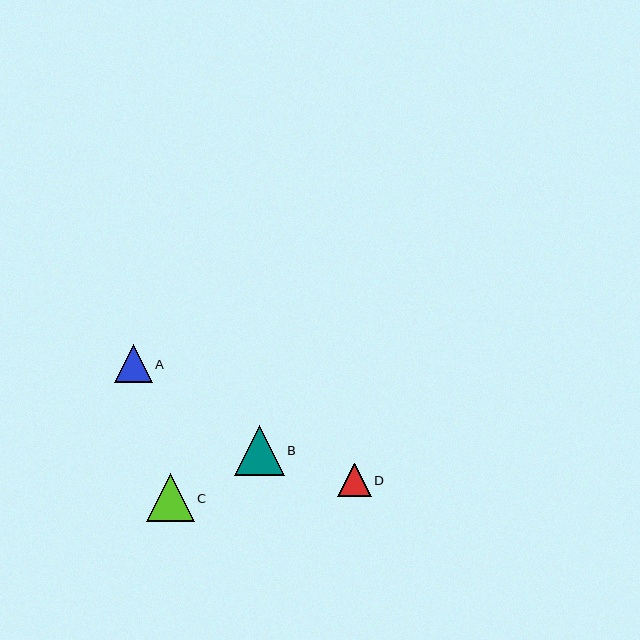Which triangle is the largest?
Triangle B is the largest with a size of approximately 50 pixels.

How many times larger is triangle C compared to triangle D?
Triangle C is approximately 1.4 times the size of triangle D.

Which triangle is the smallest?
Triangle D is the smallest with a size of approximately 33 pixels.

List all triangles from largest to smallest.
From largest to smallest: B, C, A, D.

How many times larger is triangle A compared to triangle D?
Triangle A is approximately 1.1 times the size of triangle D.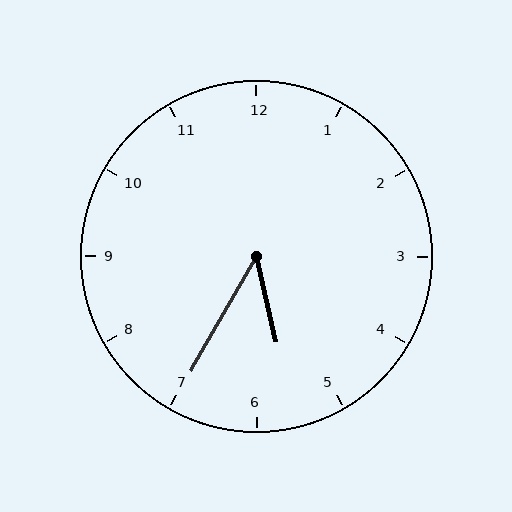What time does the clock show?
5:35.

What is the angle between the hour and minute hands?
Approximately 42 degrees.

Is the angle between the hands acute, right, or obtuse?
It is acute.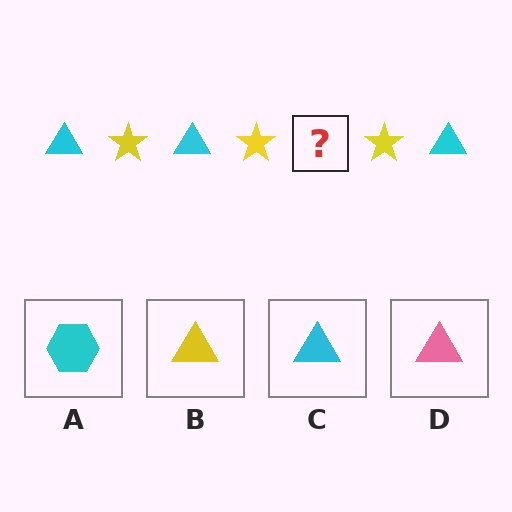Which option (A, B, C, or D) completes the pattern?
C.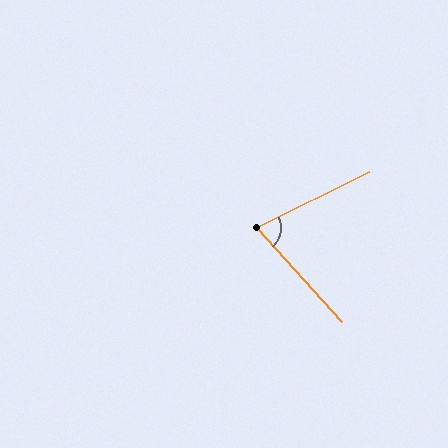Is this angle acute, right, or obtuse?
It is acute.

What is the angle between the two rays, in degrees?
Approximately 74 degrees.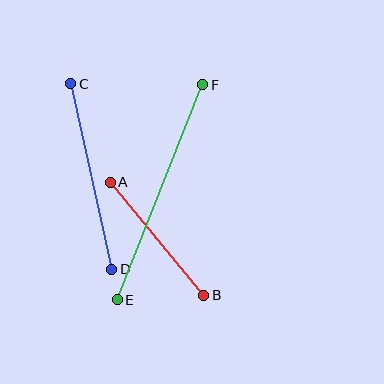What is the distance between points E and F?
The distance is approximately 231 pixels.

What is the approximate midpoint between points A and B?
The midpoint is at approximately (157, 239) pixels.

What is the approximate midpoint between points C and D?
The midpoint is at approximately (91, 177) pixels.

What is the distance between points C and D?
The distance is approximately 190 pixels.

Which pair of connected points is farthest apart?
Points E and F are farthest apart.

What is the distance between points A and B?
The distance is approximately 147 pixels.